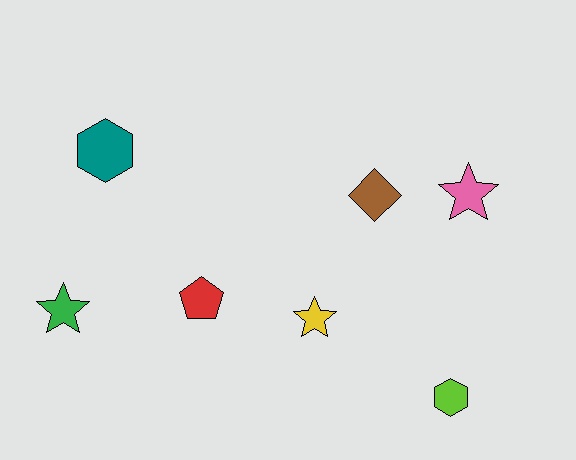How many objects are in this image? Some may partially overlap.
There are 7 objects.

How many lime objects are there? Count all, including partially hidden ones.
There is 1 lime object.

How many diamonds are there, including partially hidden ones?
There is 1 diamond.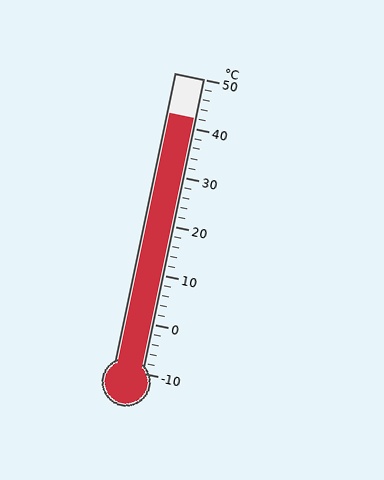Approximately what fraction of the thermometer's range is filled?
The thermometer is filled to approximately 85% of its range.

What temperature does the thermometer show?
The thermometer shows approximately 42°C.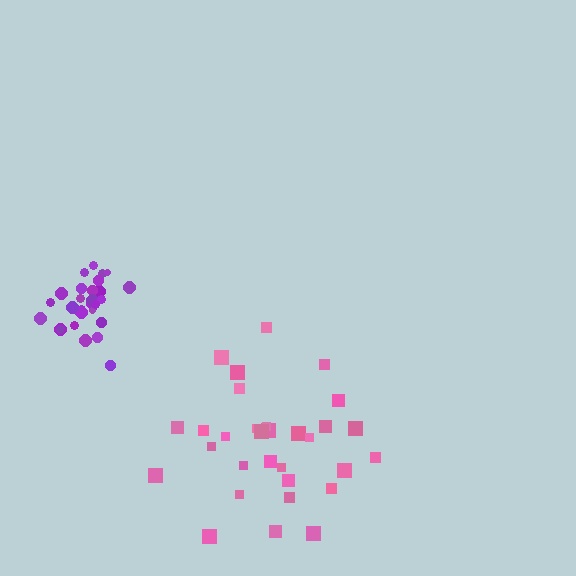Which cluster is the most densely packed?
Purple.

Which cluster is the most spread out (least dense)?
Pink.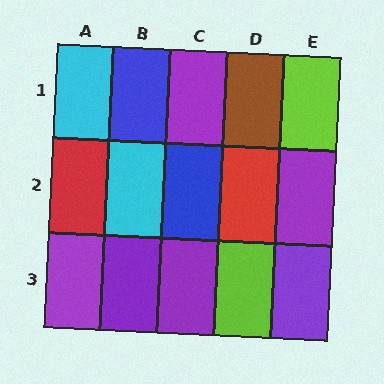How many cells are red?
2 cells are red.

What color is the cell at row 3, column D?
Lime.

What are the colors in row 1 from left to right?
Cyan, blue, purple, brown, lime.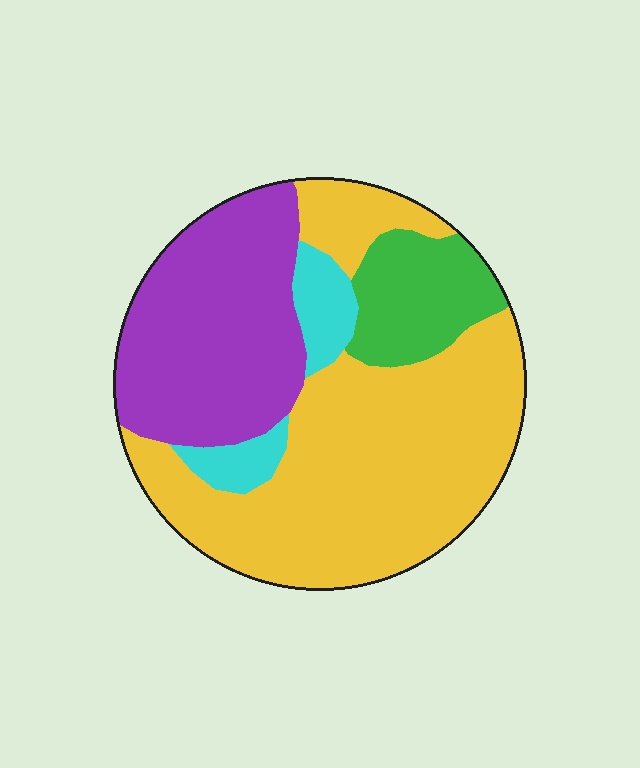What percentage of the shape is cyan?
Cyan covers 8% of the shape.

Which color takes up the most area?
Yellow, at roughly 50%.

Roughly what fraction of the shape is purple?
Purple takes up between a sixth and a third of the shape.